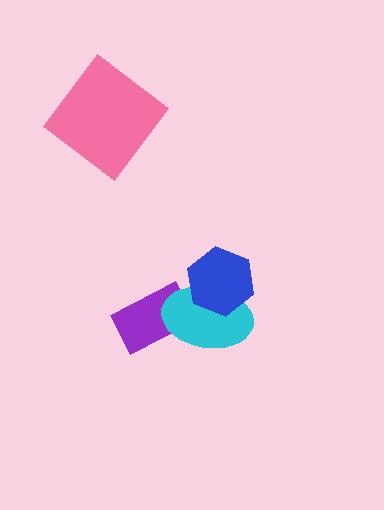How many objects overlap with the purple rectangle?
1 object overlaps with the purple rectangle.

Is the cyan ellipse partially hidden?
Yes, it is partially covered by another shape.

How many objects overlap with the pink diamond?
0 objects overlap with the pink diamond.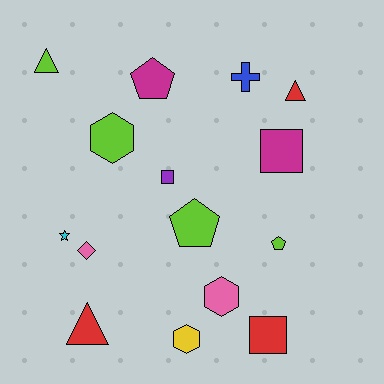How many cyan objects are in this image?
There is 1 cyan object.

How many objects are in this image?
There are 15 objects.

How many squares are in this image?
There are 3 squares.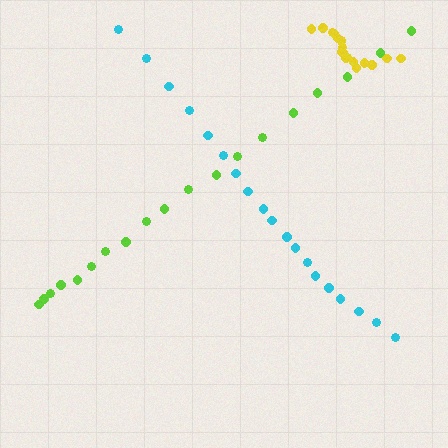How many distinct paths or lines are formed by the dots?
There are 3 distinct paths.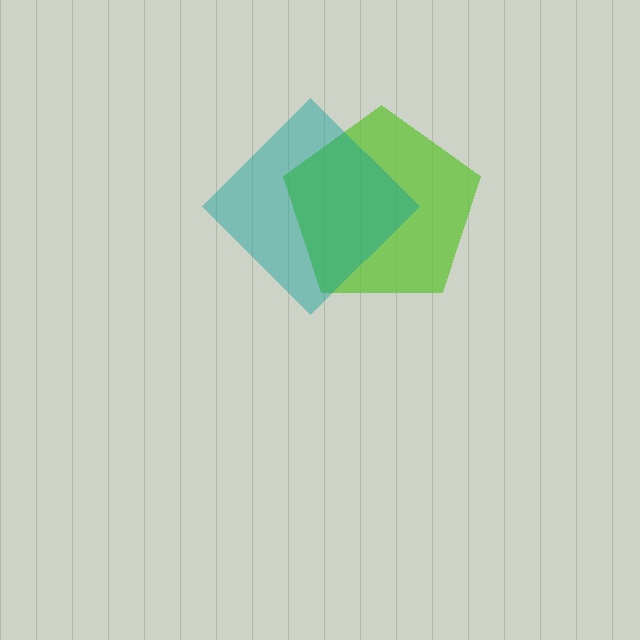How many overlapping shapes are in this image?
There are 2 overlapping shapes in the image.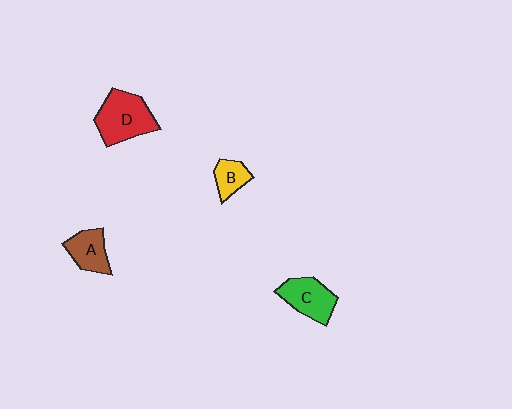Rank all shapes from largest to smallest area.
From largest to smallest: D (red), C (green), A (brown), B (yellow).